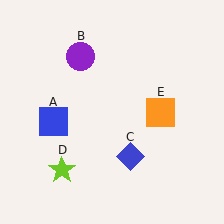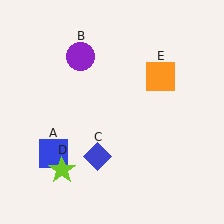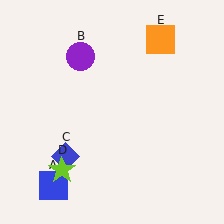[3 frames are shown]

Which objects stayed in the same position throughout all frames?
Purple circle (object B) and lime star (object D) remained stationary.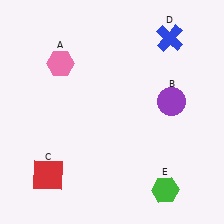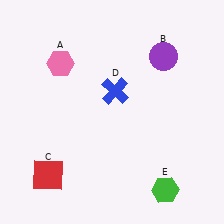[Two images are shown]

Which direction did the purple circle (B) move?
The purple circle (B) moved up.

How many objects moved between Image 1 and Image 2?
2 objects moved between the two images.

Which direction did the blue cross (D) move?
The blue cross (D) moved left.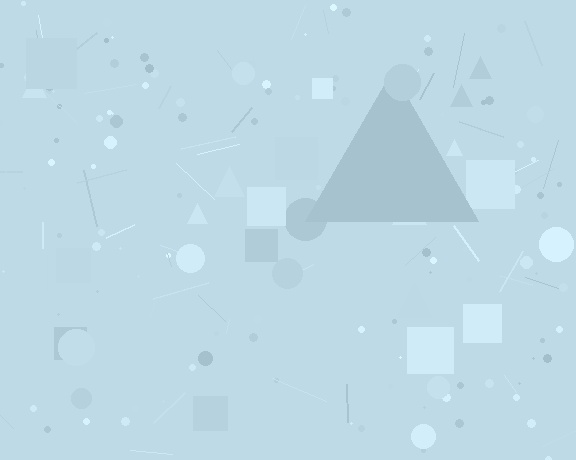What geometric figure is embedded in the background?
A triangle is embedded in the background.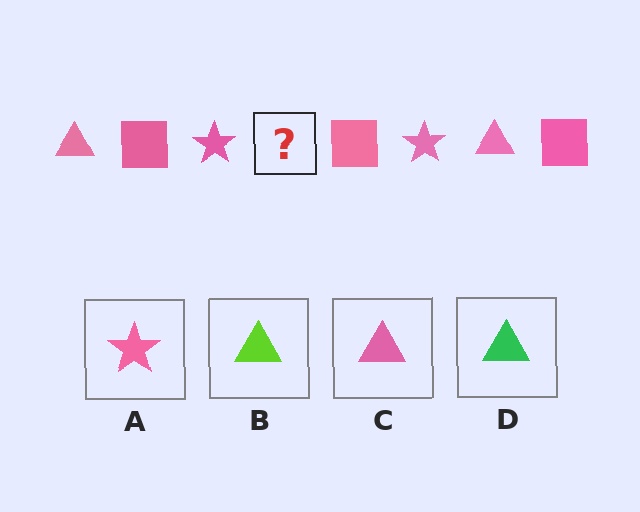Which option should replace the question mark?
Option C.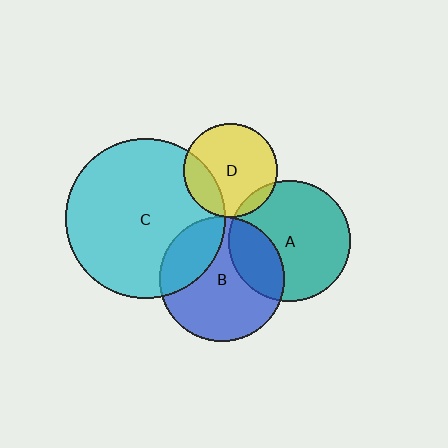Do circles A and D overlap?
Yes.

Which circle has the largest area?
Circle C (cyan).